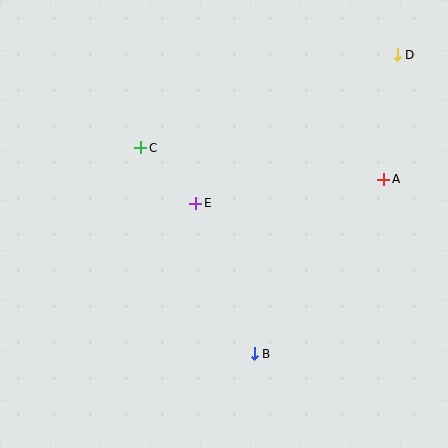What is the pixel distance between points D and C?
The distance between D and C is 273 pixels.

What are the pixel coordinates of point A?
Point A is at (384, 179).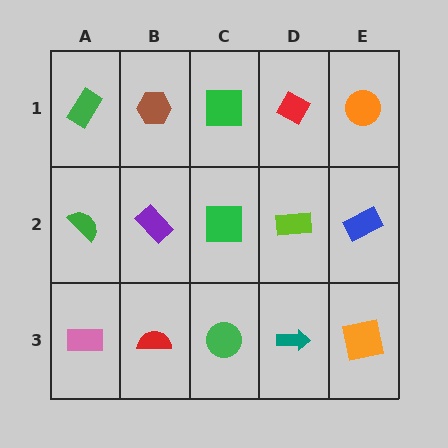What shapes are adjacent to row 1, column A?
A green semicircle (row 2, column A), a brown hexagon (row 1, column B).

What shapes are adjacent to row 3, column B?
A purple rectangle (row 2, column B), a pink rectangle (row 3, column A), a green circle (row 3, column C).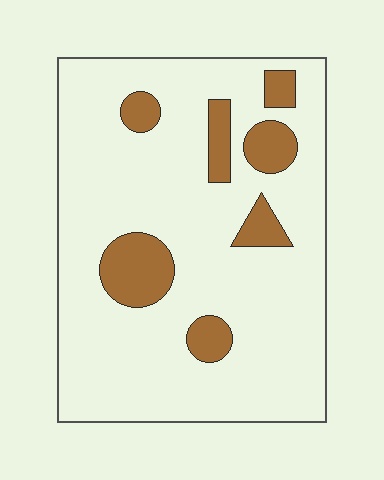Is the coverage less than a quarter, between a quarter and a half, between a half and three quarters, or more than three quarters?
Less than a quarter.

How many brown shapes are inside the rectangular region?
7.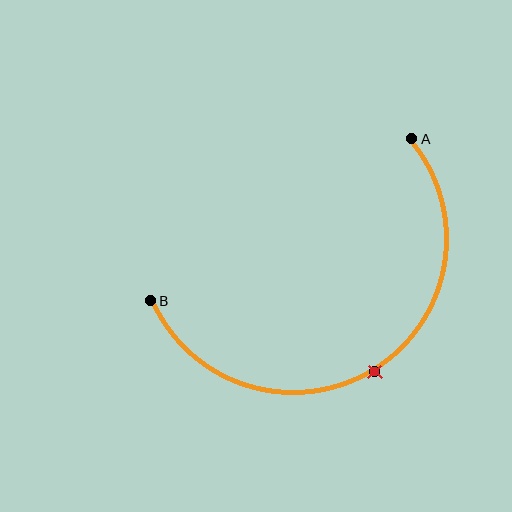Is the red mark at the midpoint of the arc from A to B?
Yes. The red mark lies on the arc at equal arc-length from both A and B — it is the arc midpoint.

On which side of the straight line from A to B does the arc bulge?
The arc bulges below the straight line connecting A and B.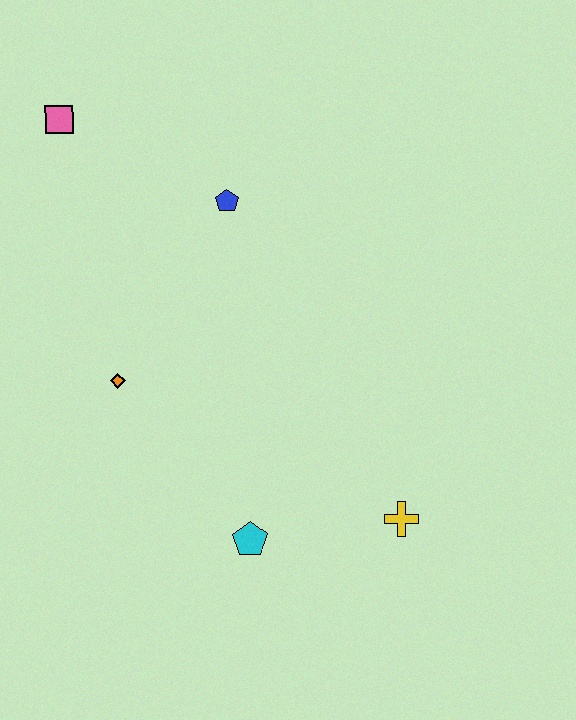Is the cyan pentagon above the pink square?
No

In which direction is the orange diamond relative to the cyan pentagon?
The orange diamond is above the cyan pentagon.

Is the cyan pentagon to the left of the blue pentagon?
No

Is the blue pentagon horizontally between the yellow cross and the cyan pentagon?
No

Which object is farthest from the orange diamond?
The yellow cross is farthest from the orange diamond.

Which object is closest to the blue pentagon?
The pink square is closest to the blue pentagon.